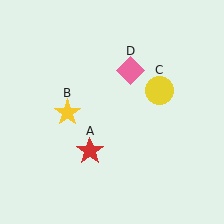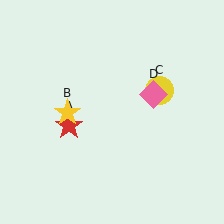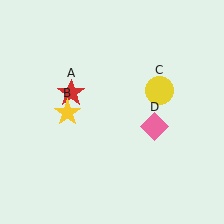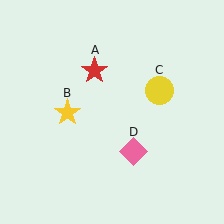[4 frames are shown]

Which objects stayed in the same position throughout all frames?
Yellow star (object B) and yellow circle (object C) remained stationary.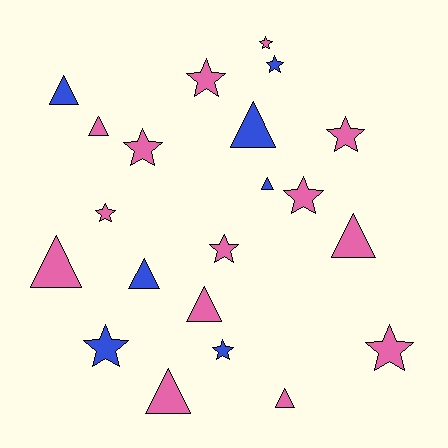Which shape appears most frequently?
Star, with 11 objects.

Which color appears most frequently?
Pink, with 14 objects.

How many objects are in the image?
There are 21 objects.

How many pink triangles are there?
There are 6 pink triangles.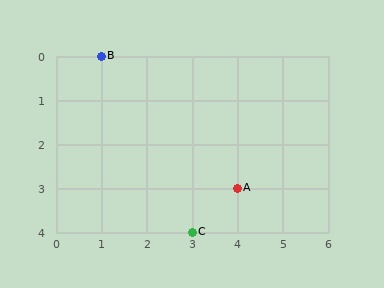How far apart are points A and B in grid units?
Points A and B are 3 columns and 3 rows apart (about 4.2 grid units diagonally).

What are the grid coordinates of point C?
Point C is at grid coordinates (3, 4).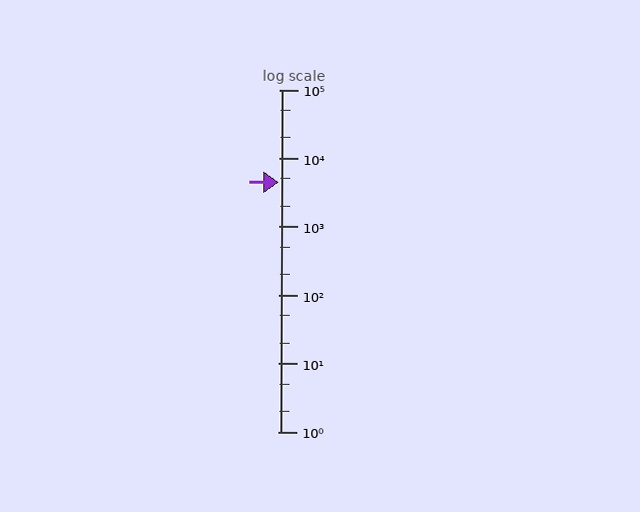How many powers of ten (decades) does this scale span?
The scale spans 5 decades, from 1 to 100000.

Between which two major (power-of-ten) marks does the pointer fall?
The pointer is between 1000 and 10000.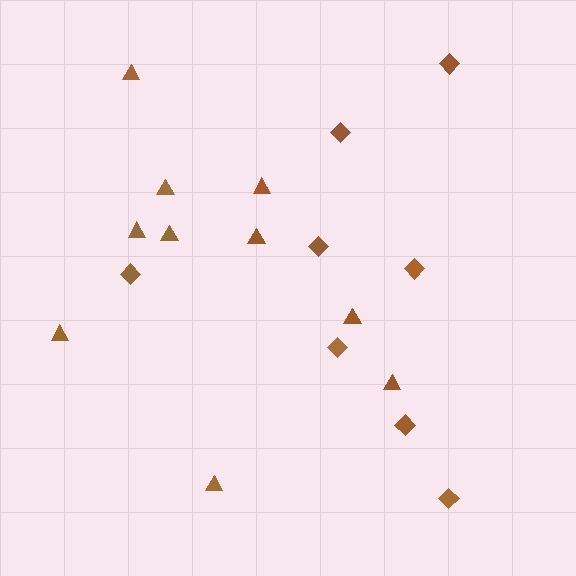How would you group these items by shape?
There are 2 groups: one group of diamonds (8) and one group of triangles (10).